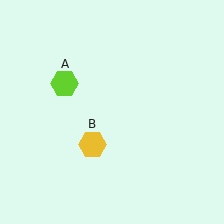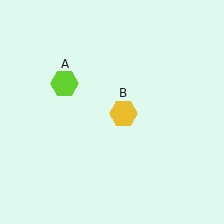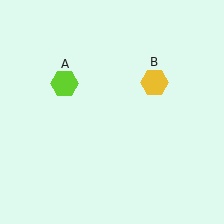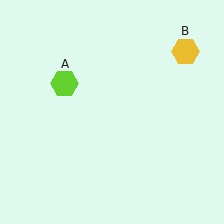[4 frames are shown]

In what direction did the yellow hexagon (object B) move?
The yellow hexagon (object B) moved up and to the right.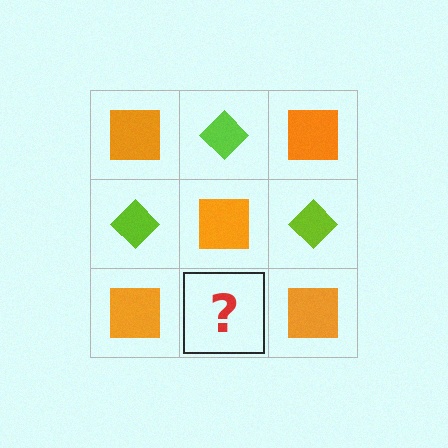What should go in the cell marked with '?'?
The missing cell should contain a lime diamond.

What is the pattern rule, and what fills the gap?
The rule is that it alternates orange square and lime diamond in a checkerboard pattern. The gap should be filled with a lime diamond.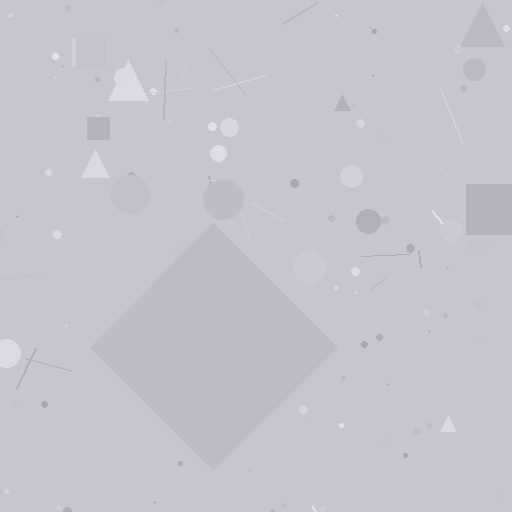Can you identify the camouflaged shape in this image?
The camouflaged shape is a diamond.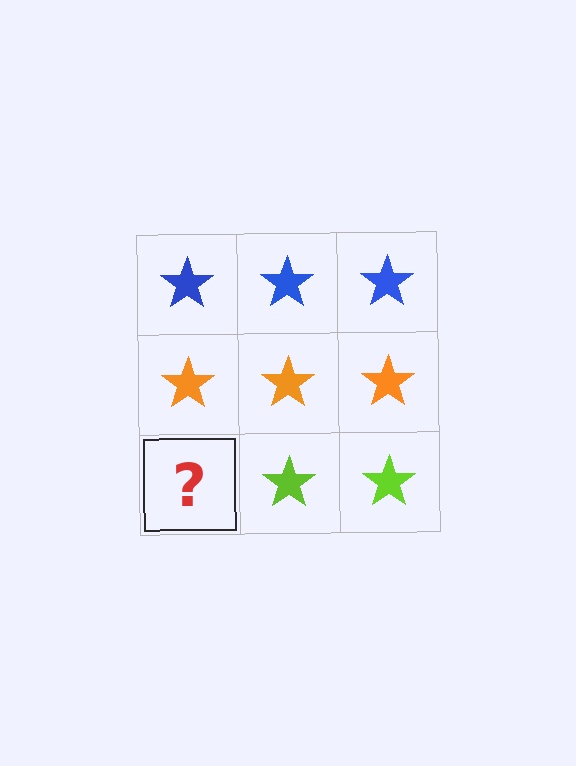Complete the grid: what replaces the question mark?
The question mark should be replaced with a lime star.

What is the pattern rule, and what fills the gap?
The rule is that each row has a consistent color. The gap should be filled with a lime star.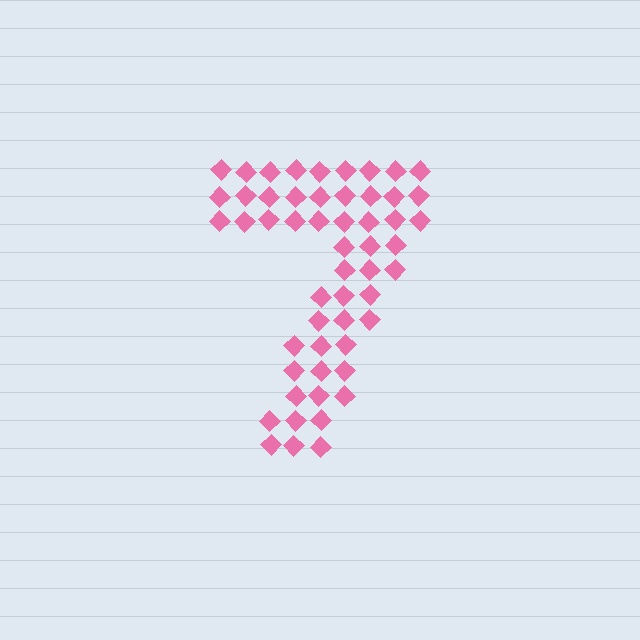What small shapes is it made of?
It is made of small diamonds.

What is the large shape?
The large shape is the digit 7.